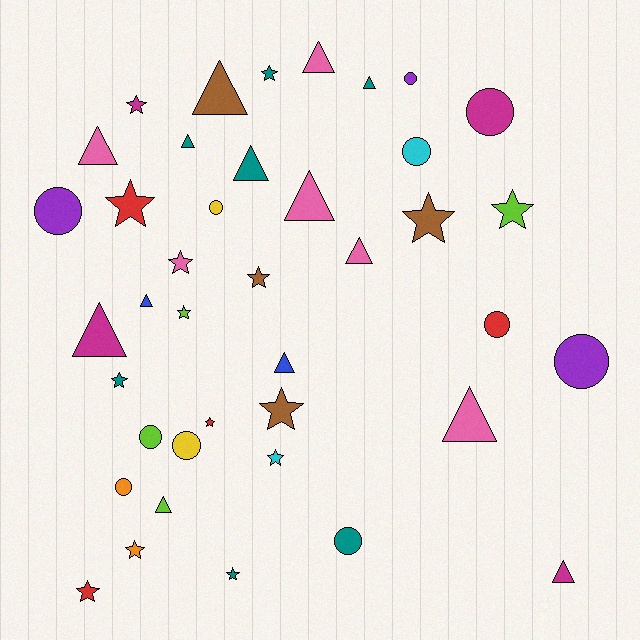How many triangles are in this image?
There are 14 triangles.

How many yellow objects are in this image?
There are 2 yellow objects.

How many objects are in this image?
There are 40 objects.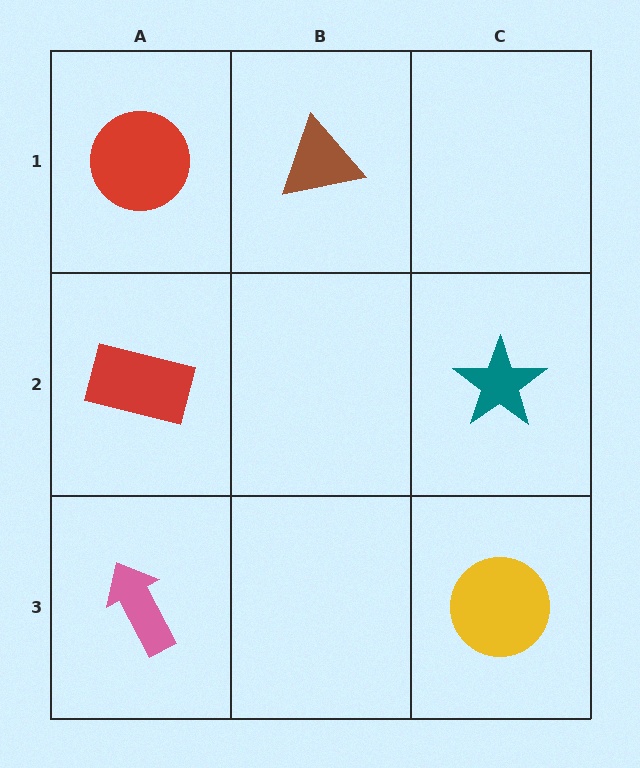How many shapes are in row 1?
2 shapes.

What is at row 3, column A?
A pink arrow.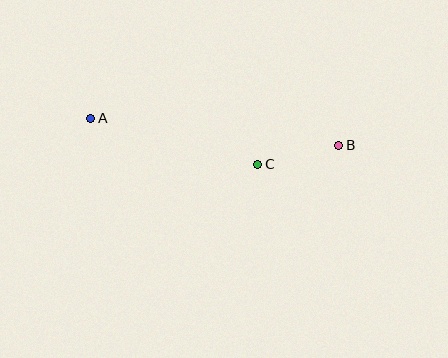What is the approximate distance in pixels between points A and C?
The distance between A and C is approximately 173 pixels.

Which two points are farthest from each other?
Points A and B are farthest from each other.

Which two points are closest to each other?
Points B and C are closest to each other.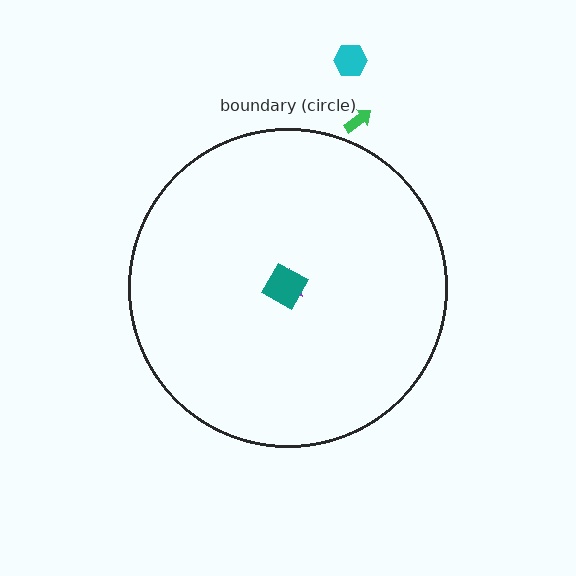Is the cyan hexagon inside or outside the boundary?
Outside.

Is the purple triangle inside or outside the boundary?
Inside.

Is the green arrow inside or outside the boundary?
Outside.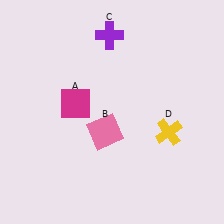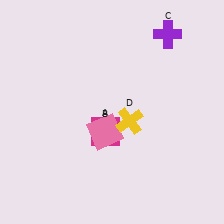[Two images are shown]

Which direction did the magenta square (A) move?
The magenta square (A) moved right.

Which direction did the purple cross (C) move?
The purple cross (C) moved right.